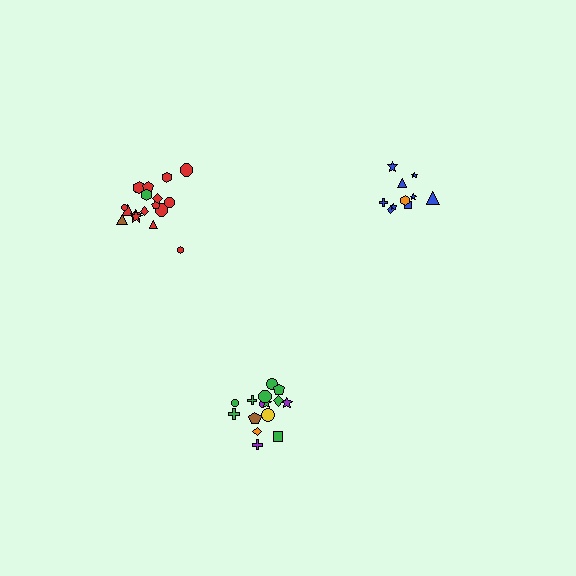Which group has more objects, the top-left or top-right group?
The top-left group.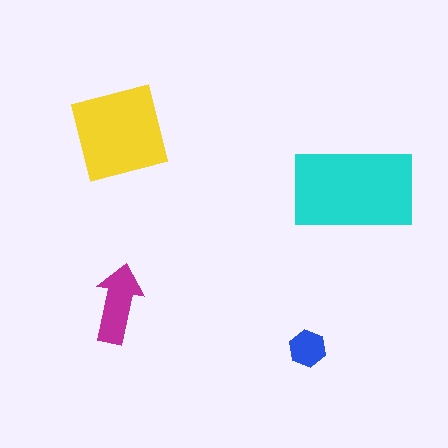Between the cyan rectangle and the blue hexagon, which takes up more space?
The cyan rectangle.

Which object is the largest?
The cyan rectangle.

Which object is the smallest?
The blue hexagon.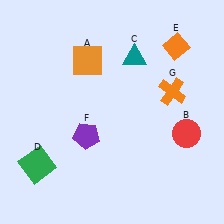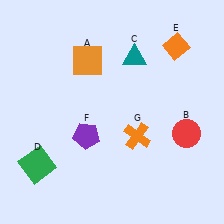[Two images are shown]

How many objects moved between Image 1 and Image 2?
1 object moved between the two images.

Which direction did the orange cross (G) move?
The orange cross (G) moved down.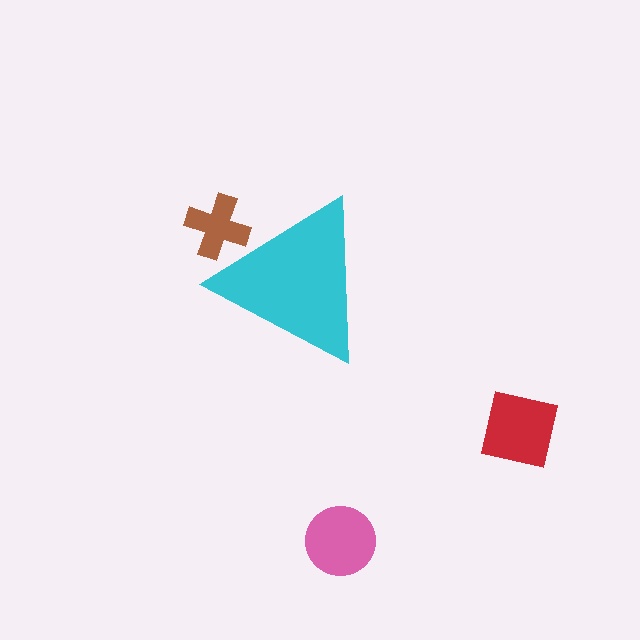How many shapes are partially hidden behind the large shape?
1 shape is partially hidden.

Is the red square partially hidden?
No, the red square is fully visible.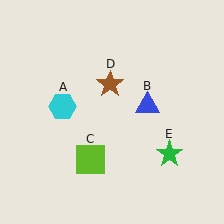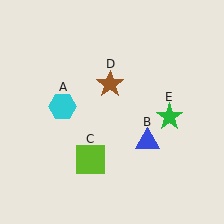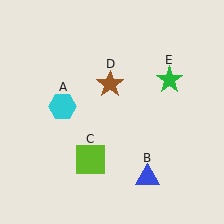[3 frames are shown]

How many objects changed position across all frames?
2 objects changed position: blue triangle (object B), green star (object E).